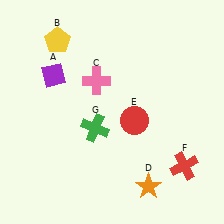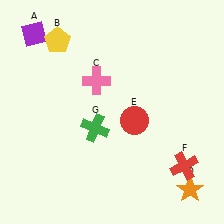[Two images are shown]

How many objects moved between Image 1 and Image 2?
2 objects moved between the two images.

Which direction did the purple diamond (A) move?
The purple diamond (A) moved up.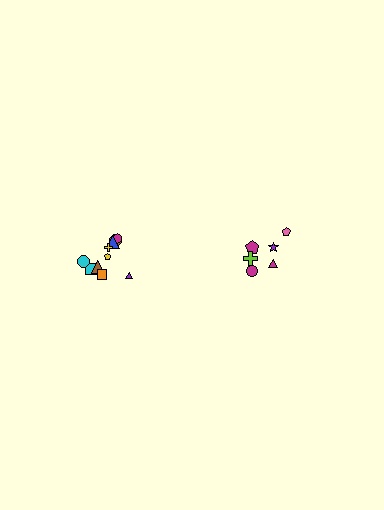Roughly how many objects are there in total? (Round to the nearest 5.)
Roughly 15 objects in total.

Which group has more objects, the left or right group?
The left group.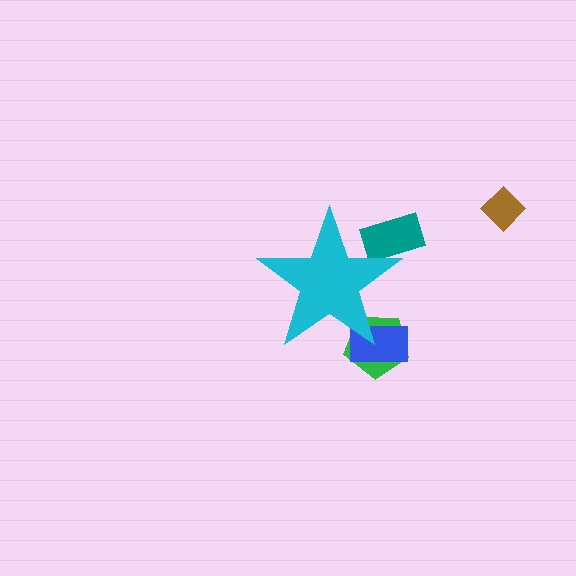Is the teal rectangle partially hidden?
Yes, the teal rectangle is partially hidden behind the cyan star.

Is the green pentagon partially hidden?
Yes, the green pentagon is partially hidden behind the cyan star.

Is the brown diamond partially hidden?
No, the brown diamond is fully visible.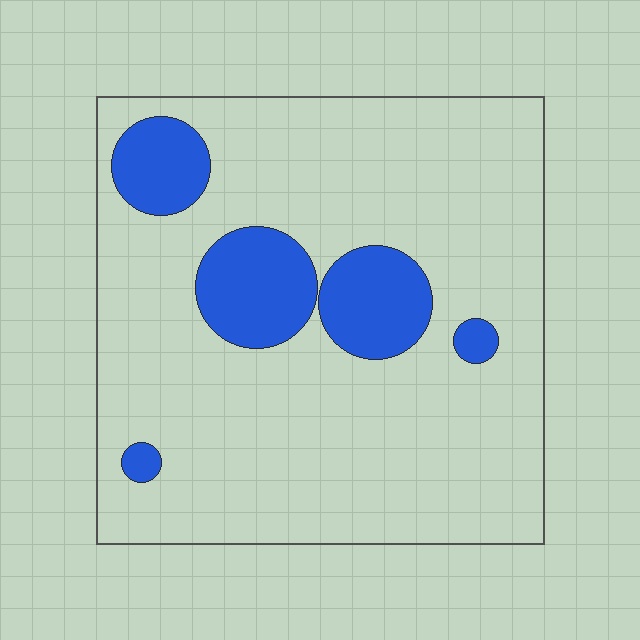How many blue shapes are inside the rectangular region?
5.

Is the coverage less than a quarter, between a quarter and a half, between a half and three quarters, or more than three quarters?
Less than a quarter.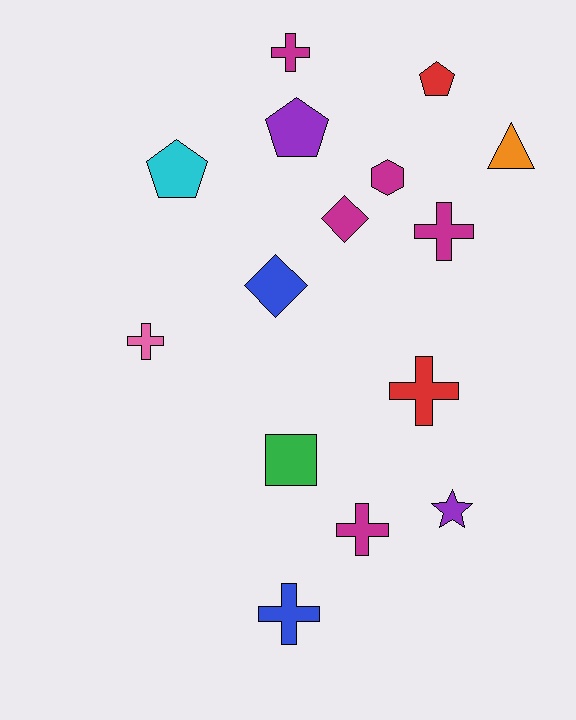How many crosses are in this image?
There are 6 crosses.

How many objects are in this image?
There are 15 objects.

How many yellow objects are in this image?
There are no yellow objects.